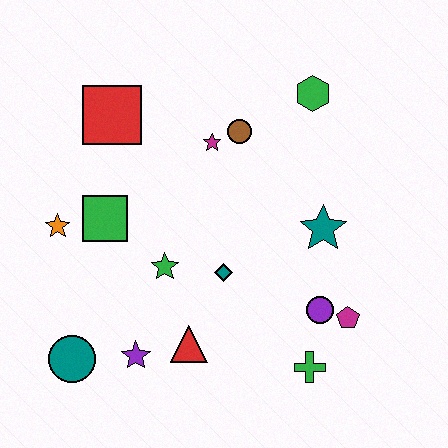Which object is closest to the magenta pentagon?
The purple circle is closest to the magenta pentagon.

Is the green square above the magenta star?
No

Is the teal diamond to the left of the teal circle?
No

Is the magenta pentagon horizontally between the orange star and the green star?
No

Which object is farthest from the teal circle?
The green hexagon is farthest from the teal circle.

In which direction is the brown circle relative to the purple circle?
The brown circle is above the purple circle.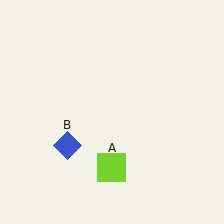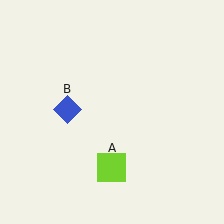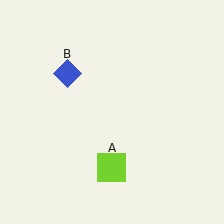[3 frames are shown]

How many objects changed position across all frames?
1 object changed position: blue diamond (object B).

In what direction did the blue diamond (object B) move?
The blue diamond (object B) moved up.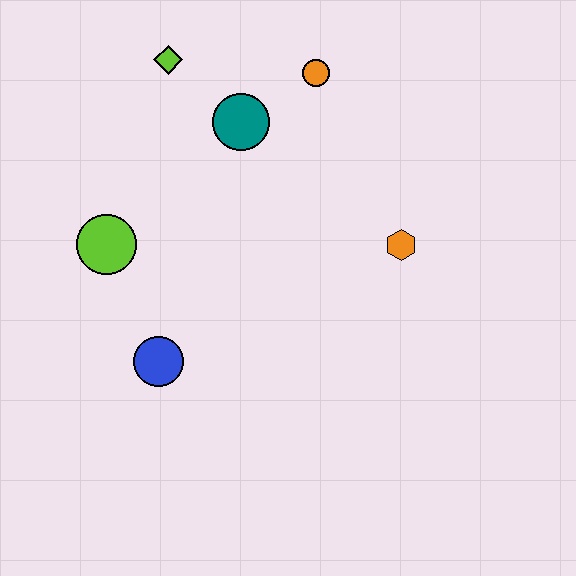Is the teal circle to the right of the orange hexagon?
No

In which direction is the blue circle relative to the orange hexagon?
The blue circle is to the left of the orange hexagon.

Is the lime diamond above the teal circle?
Yes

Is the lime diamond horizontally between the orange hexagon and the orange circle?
No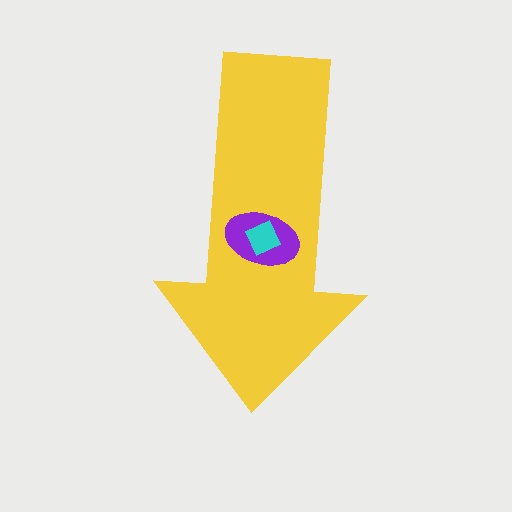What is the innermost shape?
The cyan diamond.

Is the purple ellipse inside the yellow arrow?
Yes.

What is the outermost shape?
The yellow arrow.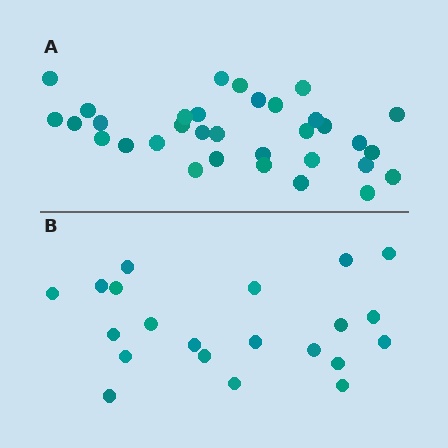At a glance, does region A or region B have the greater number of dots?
Region A (the top region) has more dots.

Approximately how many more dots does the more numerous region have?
Region A has roughly 12 or so more dots than region B.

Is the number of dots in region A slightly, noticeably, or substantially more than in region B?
Region A has substantially more. The ratio is roughly 1.6 to 1.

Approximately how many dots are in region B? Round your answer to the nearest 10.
About 20 dots. (The exact count is 21, which rounds to 20.)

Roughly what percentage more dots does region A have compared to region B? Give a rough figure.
About 55% more.